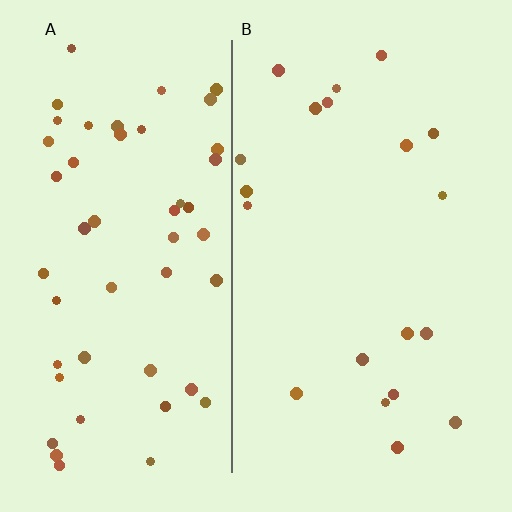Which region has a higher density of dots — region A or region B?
A (the left).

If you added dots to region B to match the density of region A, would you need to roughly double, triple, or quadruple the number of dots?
Approximately triple.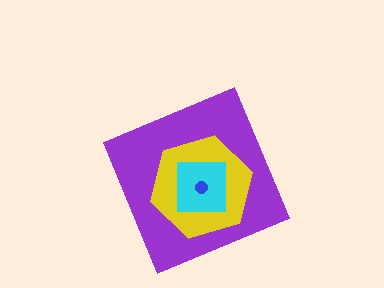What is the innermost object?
The blue circle.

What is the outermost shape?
The purple diamond.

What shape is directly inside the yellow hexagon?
The cyan square.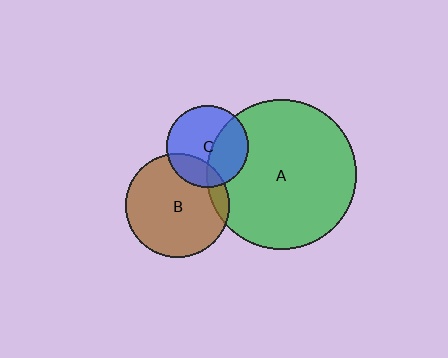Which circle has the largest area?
Circle A (green).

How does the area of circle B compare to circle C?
Approximately 1.6 times.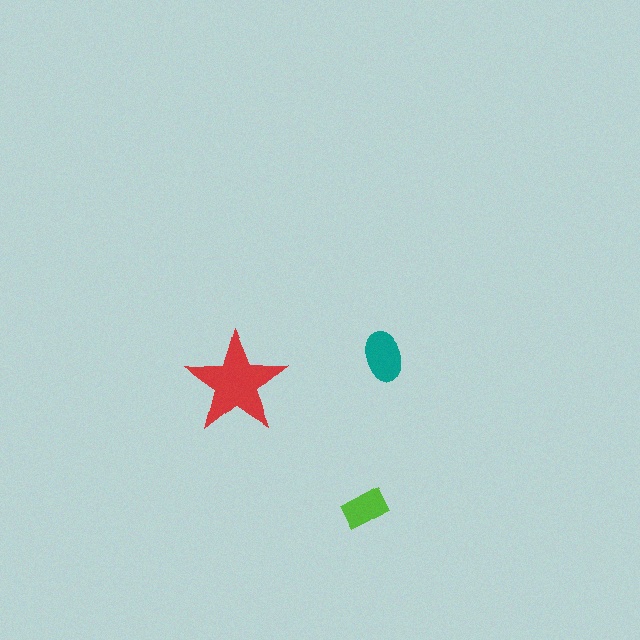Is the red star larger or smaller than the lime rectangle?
Larger.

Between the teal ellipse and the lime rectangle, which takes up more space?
The teal ellipse.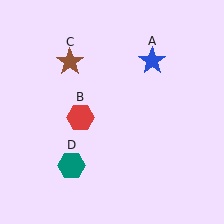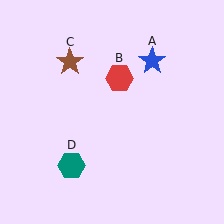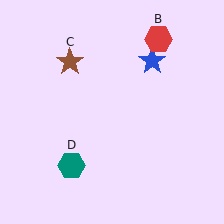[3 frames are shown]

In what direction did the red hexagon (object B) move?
The red hexagon (object B) moved up and to the right.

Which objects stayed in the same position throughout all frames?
Blue star (object A) and brown star (object C) and teal hexagon (object D) remained stationary.